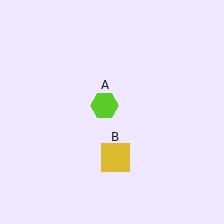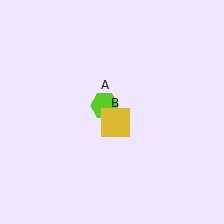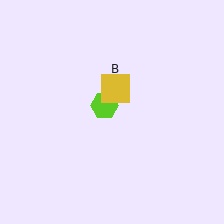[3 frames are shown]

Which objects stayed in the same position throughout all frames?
Lime hexagon (object A) remained stationary.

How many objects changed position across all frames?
1 object changed position: yellow square (object B).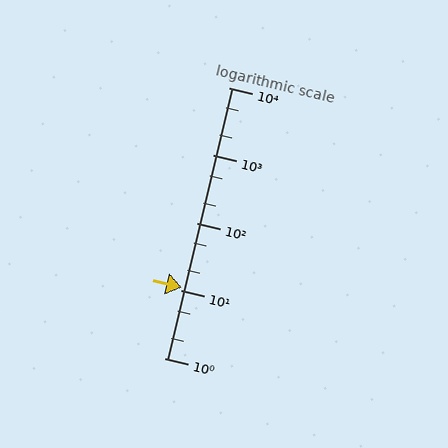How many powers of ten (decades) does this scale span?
The scale spans 4 decades, from 1 to 10000.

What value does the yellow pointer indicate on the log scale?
The pointer indicates approximately 11.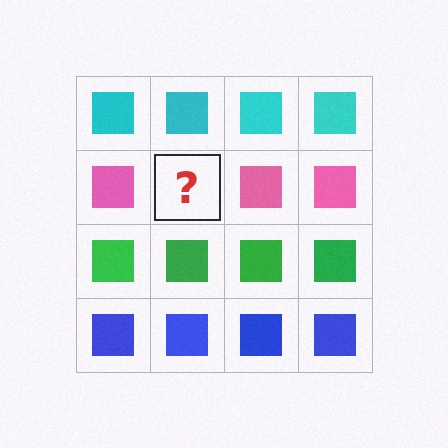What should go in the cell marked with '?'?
The missing cell should contain a pink square.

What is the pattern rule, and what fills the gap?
The rule is that each row has a consistent color. The gap should be filled with a pink square.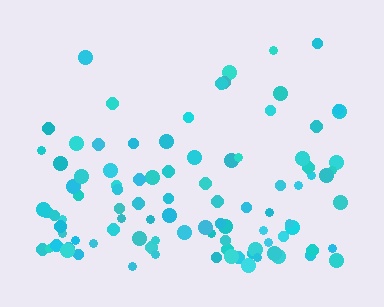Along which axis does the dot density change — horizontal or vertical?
Vertical.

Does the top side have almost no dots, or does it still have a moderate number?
Still a moderate number, just noticeably fewer than the bottom.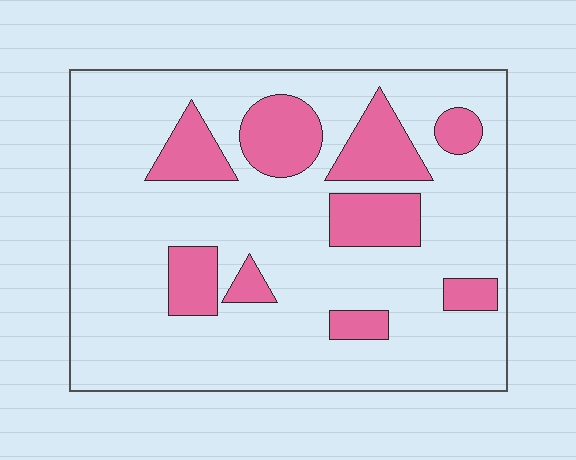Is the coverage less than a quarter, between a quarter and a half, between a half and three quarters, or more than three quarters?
Less than a quarter.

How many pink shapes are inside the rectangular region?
9.